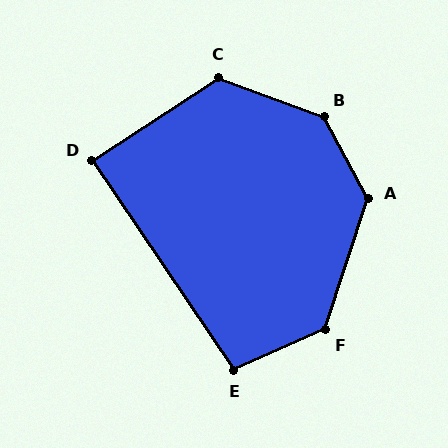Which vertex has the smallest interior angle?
D, at approximately 89 degrees.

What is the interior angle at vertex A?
Approximately 133 degrees (obtuse).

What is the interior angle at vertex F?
Approximately 132 degrees (obtuse).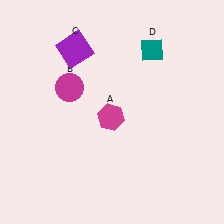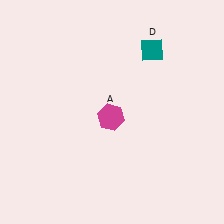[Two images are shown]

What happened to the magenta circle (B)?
The magenta circle (B) was removed in Image 2. It was in the top-left area of Image 1.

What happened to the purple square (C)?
The purple square (C) was removed in Image 2. It was in the top-left area of Image 1.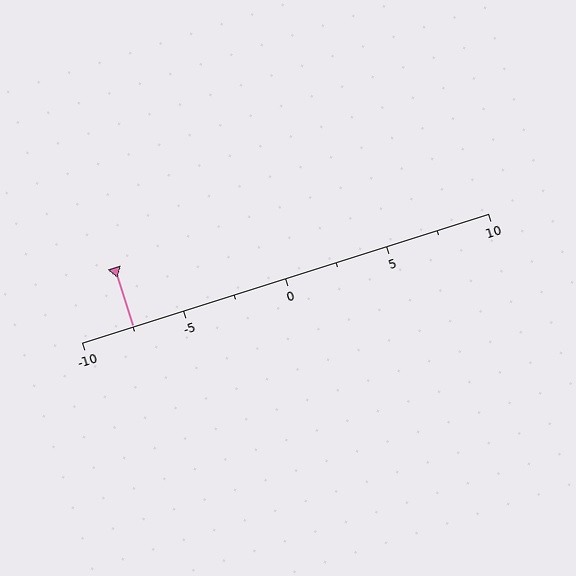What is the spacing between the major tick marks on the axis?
The major ticks are spaced 5 apart.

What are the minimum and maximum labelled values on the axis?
The axis runs from -10 to 10.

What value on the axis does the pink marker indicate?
The marker indicates approximately -7.5.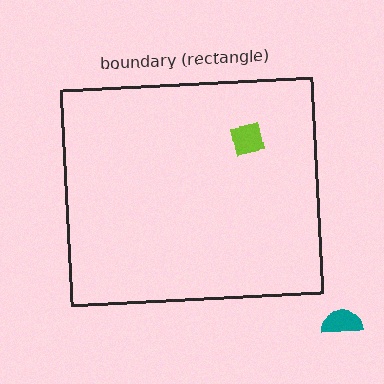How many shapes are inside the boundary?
1 inside, 1 outside.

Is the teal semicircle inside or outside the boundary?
Outside.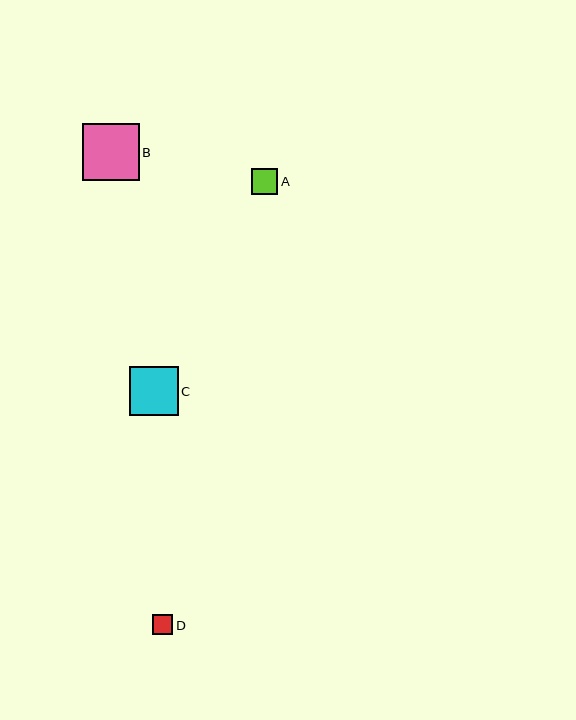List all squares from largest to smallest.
From largest to smallest: B, C, A, D.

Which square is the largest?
Square B is the largest with a size of approximately 57 pixels.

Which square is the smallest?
Square D is the smallest with a size of approximately 20 pixels.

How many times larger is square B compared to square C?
Square B is approximately 1.2 times the size of square C.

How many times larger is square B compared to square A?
Square B is approximately 2.2 times the size of square A.